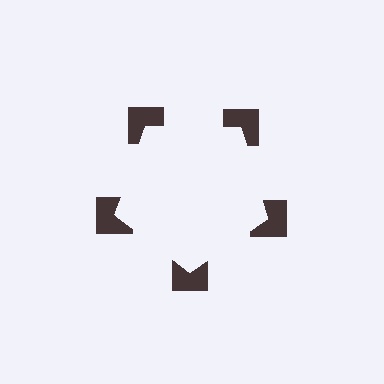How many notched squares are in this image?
There are 5 — one at each vertex of the illusory pentagon.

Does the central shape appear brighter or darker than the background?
It typically appears slightly brighter than the background, even though no actual brightness change is drawn.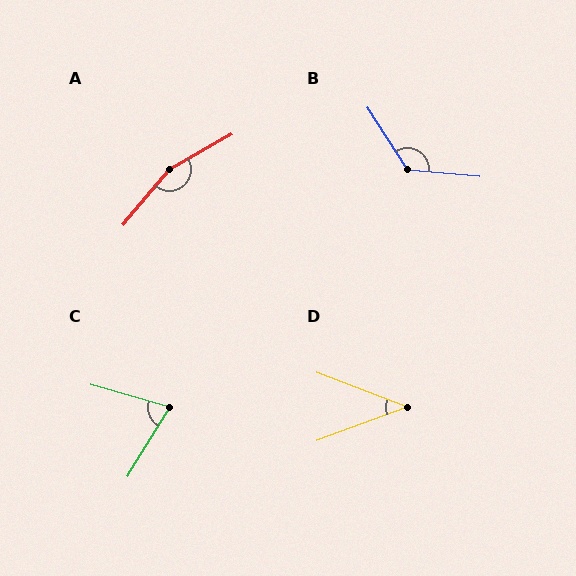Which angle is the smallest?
D, at approximately 41 degrees.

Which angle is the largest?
A, at approximately 159 degrees.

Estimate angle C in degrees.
Approximately 74 degrees.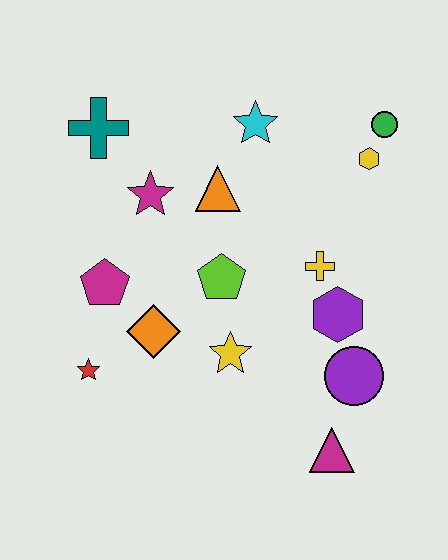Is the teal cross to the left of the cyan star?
Yes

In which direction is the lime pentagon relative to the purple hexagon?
The lime pentagon is to the left of the purple hexagon.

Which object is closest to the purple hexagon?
The yellow cross is closest to the purple hexagon.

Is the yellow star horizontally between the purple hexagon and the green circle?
No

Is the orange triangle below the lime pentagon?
No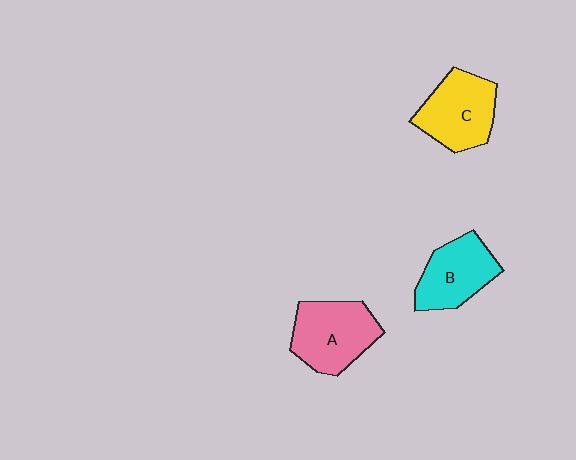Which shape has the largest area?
Shape A (pink).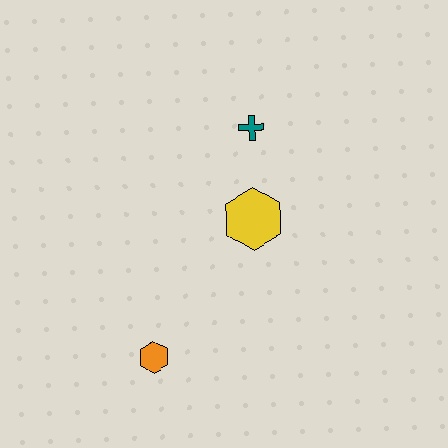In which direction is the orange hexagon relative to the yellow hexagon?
The orange hexagon is below the yellow hexagon.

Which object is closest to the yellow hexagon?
The teal cross is closest to the yellow hexagon.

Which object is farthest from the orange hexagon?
The teal cross is farthest from the orange hexagon.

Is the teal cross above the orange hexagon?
Yes